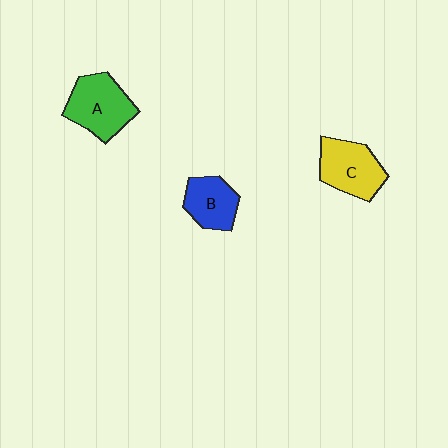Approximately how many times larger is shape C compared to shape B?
Approximately 1.3 times.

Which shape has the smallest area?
Shape B (blue).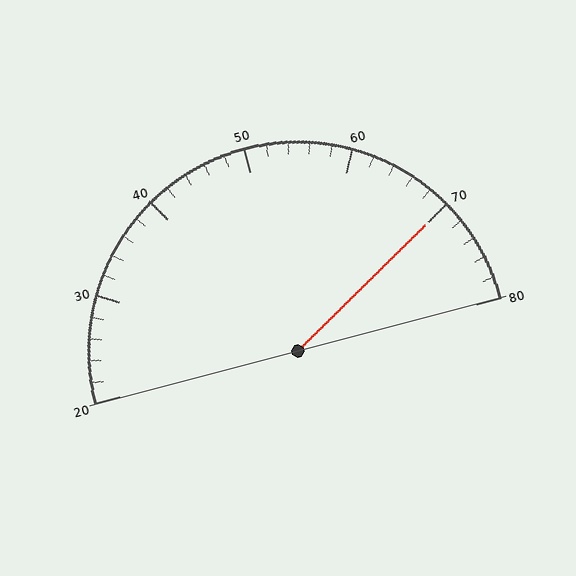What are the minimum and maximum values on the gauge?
The gauge ranges from 20 to 80.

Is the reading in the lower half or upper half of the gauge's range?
The reading is in the upper half of the range (20 to 80).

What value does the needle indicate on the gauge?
The needle indicates approximately 70.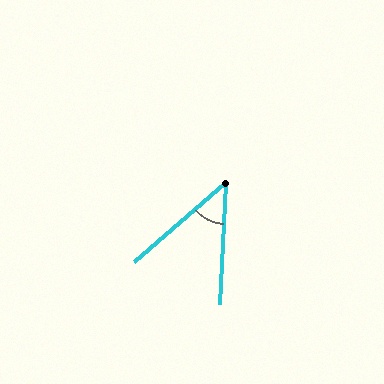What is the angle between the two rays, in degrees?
Approximately 46 degrees.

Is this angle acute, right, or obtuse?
It is acute.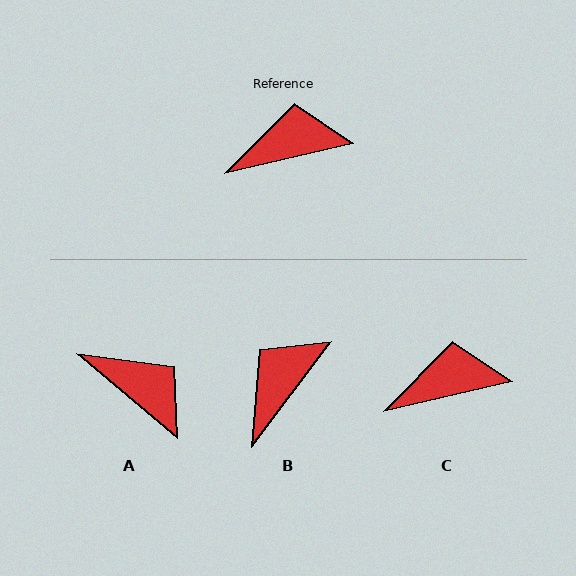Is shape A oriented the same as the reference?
No, it is off by about 53 degrees.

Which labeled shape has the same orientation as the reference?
C.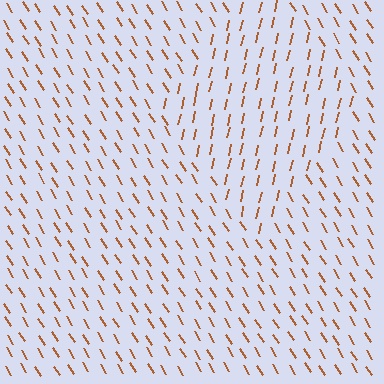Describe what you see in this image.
The image is filled with small brown line segments. A diamond region in the image has lines oriented differently from the surrounding lines, creating a visible texture boundary.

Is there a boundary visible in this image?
Yes, there is a texture boundary formed by a change in line orientation.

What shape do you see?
I see a diamond.